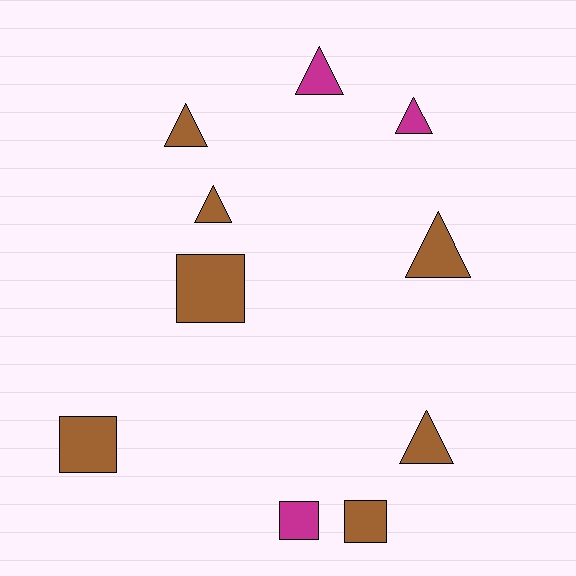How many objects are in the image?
There are 10 objects.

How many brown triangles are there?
There are 4 brown triangles.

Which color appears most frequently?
Brown, with 7 objects.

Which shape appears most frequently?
Triangle, with 6 objects.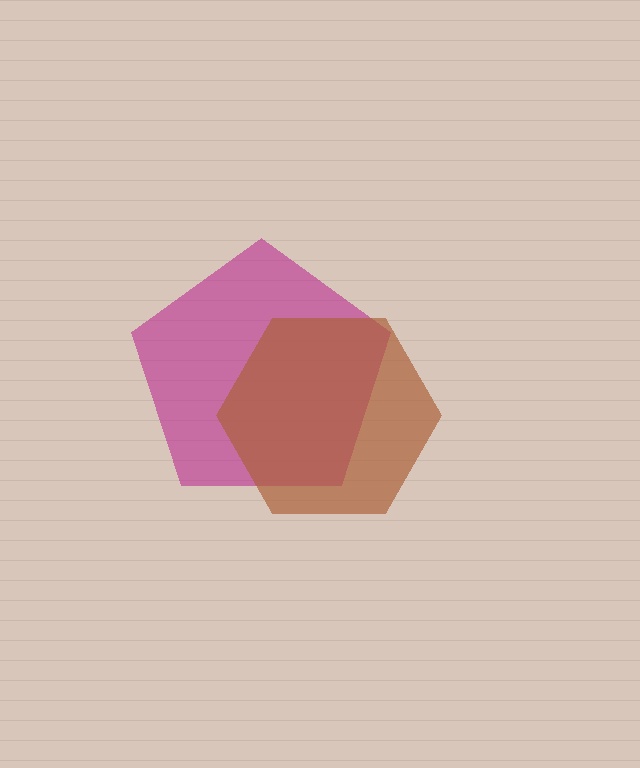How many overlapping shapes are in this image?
There are 2 overlapping shapes in the image.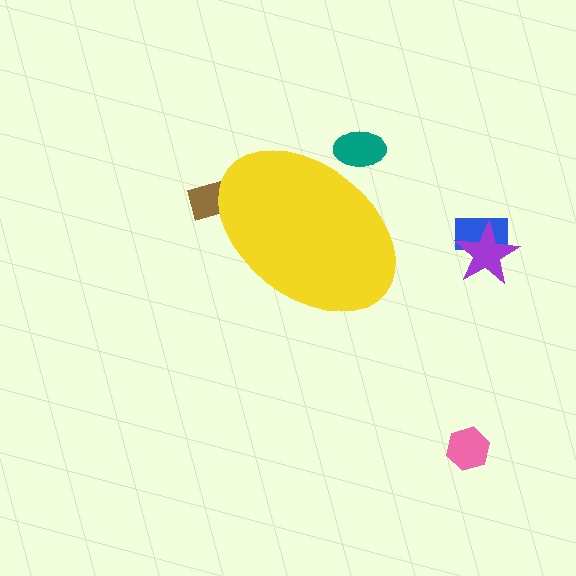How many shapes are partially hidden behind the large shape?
2 shapes are partially hidden.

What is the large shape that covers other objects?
A yellow ellipse.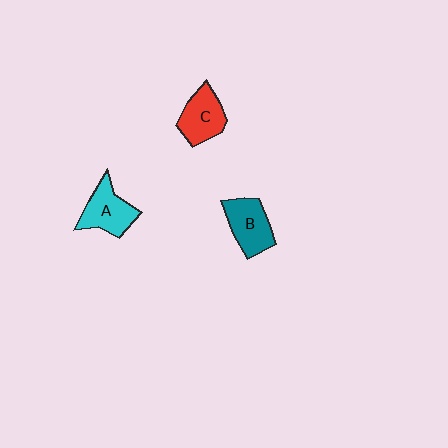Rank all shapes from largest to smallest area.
From largest to smallest: B (teal), A (cyan), C (red).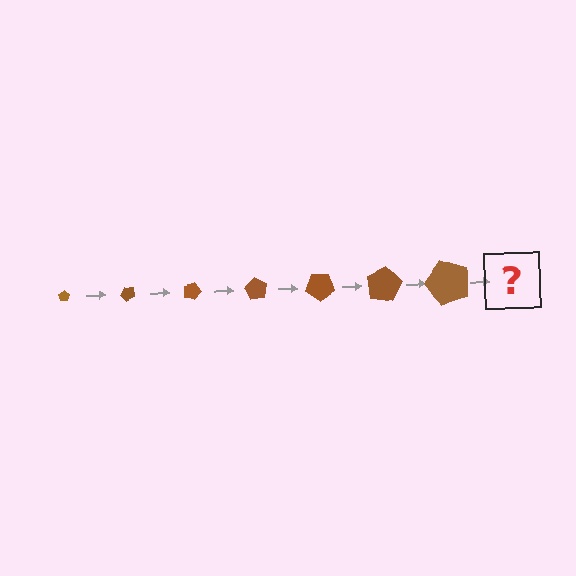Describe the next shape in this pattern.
It should be a pentagon, larger than the previous one and rotated 315 degrees from the start.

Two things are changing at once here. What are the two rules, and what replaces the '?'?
The two rules are that the pentagon grows larger each step and it rotates 45 degrees each step. The '?' should be a pentagon, larger than the previous one and rotated 315 degrees from the start.